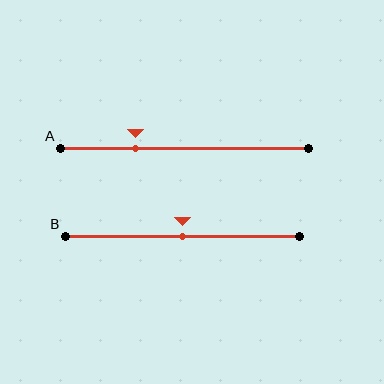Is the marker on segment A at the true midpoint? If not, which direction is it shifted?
No, the marker on segment A is shifted to the left by about 19% of the segment length.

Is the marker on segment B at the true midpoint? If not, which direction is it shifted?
Yes, the marker on segment B is at the true midpoint.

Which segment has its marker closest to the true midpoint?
Segment B has its marker closest to the true midpoint.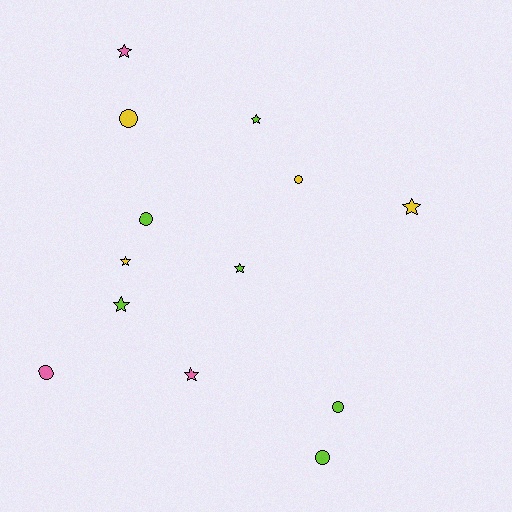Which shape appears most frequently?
Star, with 7 objects.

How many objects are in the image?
There are 13 objects.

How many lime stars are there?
There are 3 lime stars.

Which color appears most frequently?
Lime, with 6 objects.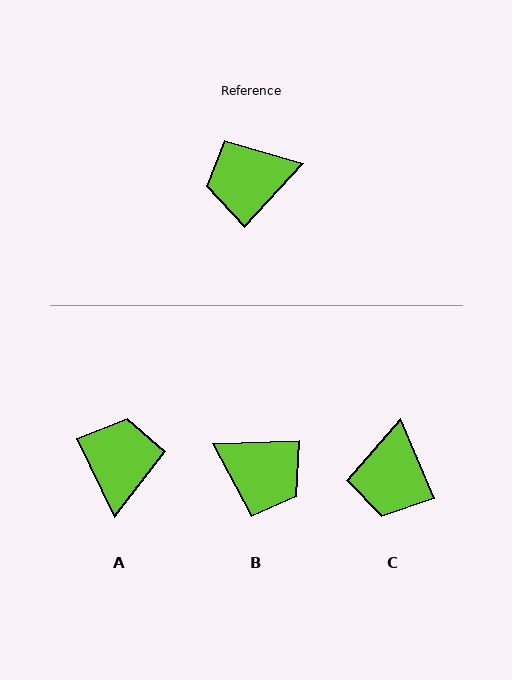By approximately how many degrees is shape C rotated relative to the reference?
Approximately 66 degrees counter-clockwise.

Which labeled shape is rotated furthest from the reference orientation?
B, about 134 degrees away.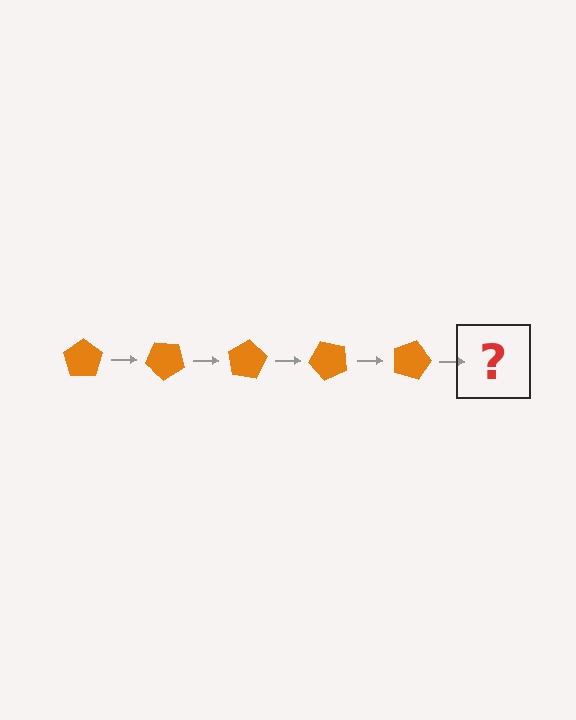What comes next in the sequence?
The next element should be an orange pentagon rotated 200 degrees.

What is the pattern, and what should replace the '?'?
The pattern is that the pentagon rotates 40 degrees each step. The '?' should be an orange pentagon rotated 200 degrees.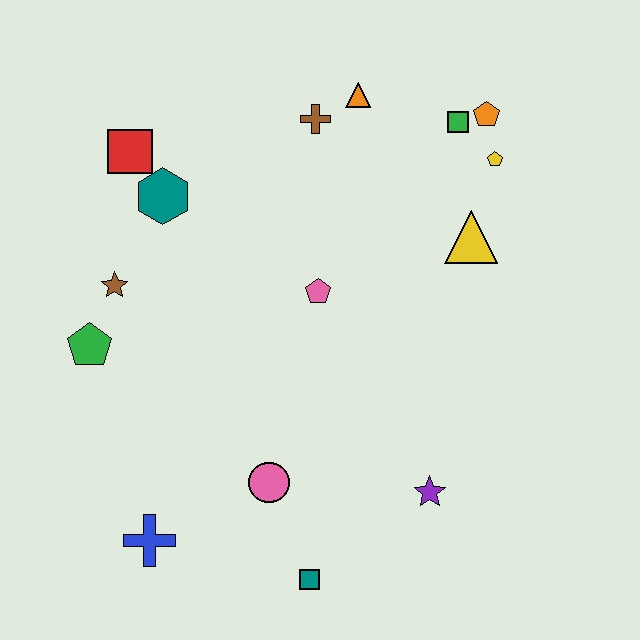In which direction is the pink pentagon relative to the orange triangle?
The pink pentagon is below the orange triangle.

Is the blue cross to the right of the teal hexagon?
No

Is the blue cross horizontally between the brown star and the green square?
Yes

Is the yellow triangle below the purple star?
No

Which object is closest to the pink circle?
The teal square is closest to the pink circle.